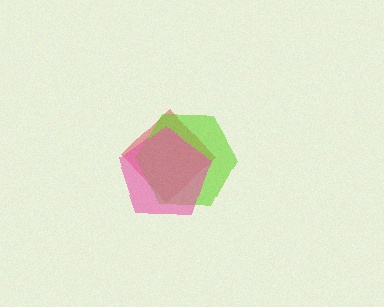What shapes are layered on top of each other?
The layered shapes are: a red diamond, a lime hexagon, a pink pentagon.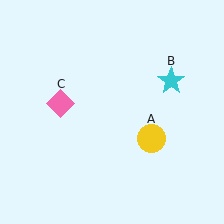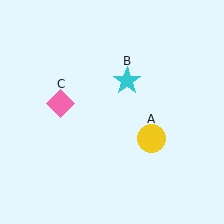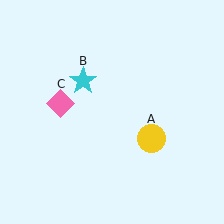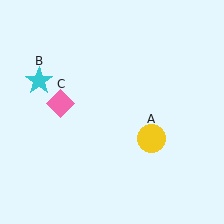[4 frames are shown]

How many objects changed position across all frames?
1 object changed position: cyan star (object B).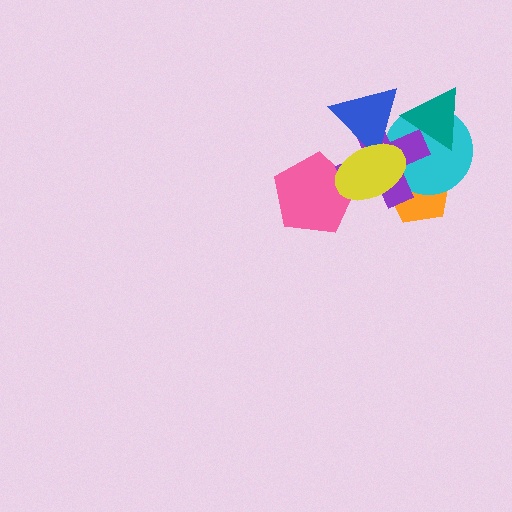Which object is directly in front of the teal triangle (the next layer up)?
The purple cross is directly in front of the teal triangle.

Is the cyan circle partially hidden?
Yes, it is partially covered by another shape.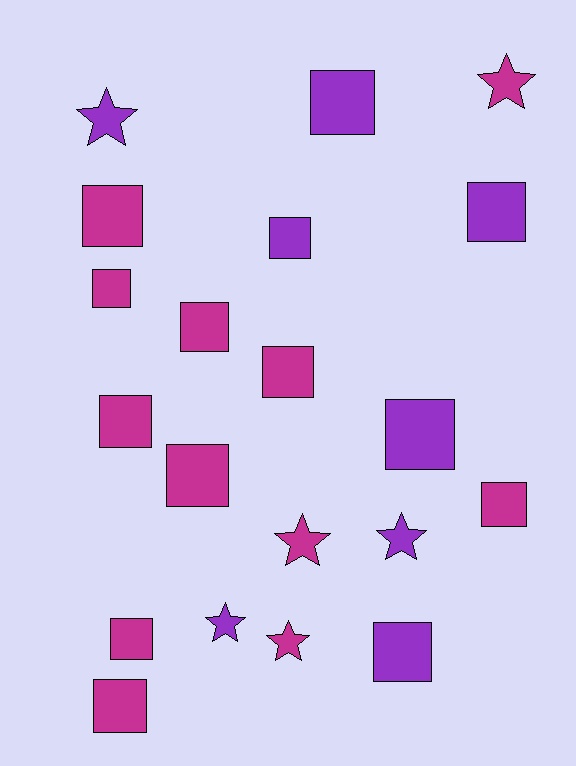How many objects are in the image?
There are 20 objects.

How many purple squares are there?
There are 5 purple squares.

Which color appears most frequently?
Magenta, with 12 objects.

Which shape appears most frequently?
Square, with 14 objects.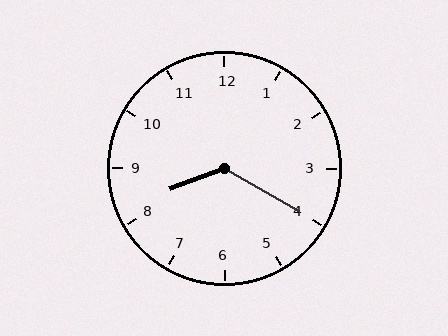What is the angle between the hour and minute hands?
Approximately 130 degrees.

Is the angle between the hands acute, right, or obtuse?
It is obtuse.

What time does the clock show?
8:20.